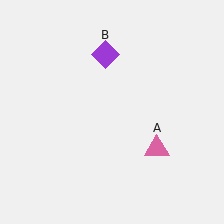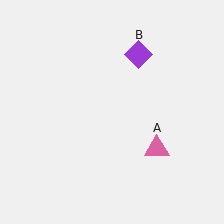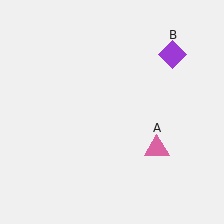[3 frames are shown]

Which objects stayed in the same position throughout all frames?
Pink triangle (object A) remained stationary.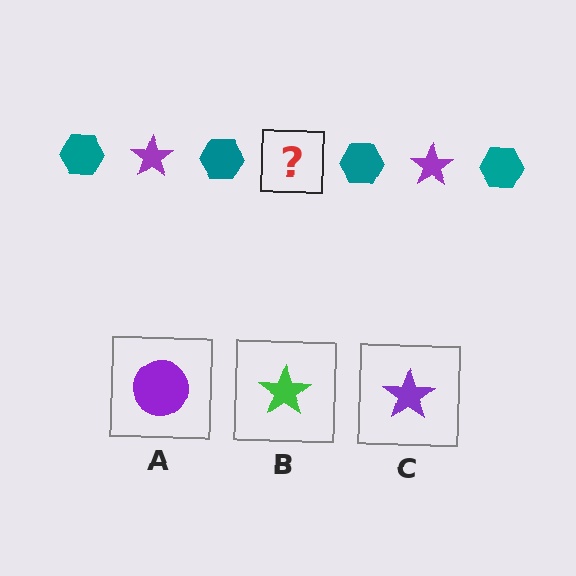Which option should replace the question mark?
Option C.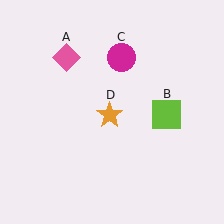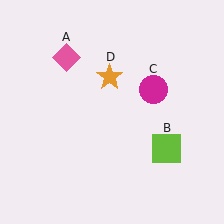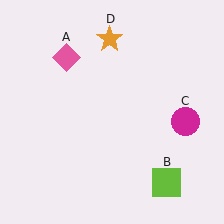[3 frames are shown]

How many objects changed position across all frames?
3 objects changed position: lime square (object B), magenta circle (object C), orange star (object D).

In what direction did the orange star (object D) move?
The orange star (object D) moved up.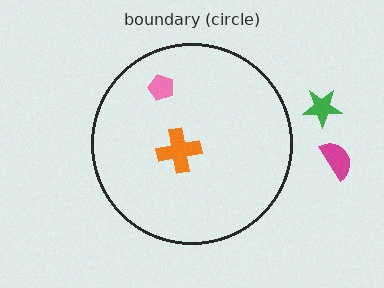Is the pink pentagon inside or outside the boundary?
Inside.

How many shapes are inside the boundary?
2 inside, 2 outside.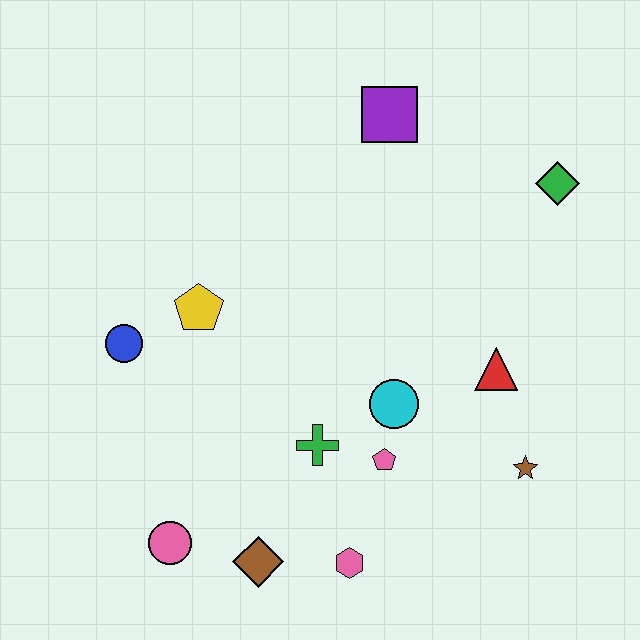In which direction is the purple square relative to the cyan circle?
The purple square is above the cyan circle.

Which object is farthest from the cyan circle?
The purple square is farthest from the cyan circle.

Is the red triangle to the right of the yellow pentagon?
Yes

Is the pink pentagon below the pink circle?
No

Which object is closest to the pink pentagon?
The cyan circle is closest to the pink pentagon.